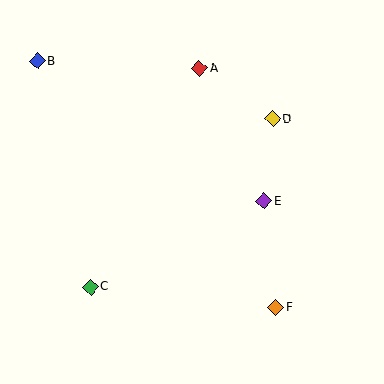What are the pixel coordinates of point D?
Point D is at (273, 119).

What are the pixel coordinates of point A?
Point A is at (200, 69).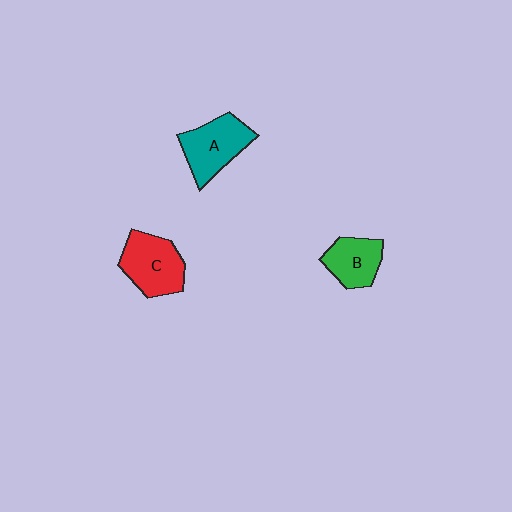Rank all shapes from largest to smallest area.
From largest to smallest: C (red), A (teal), B (green).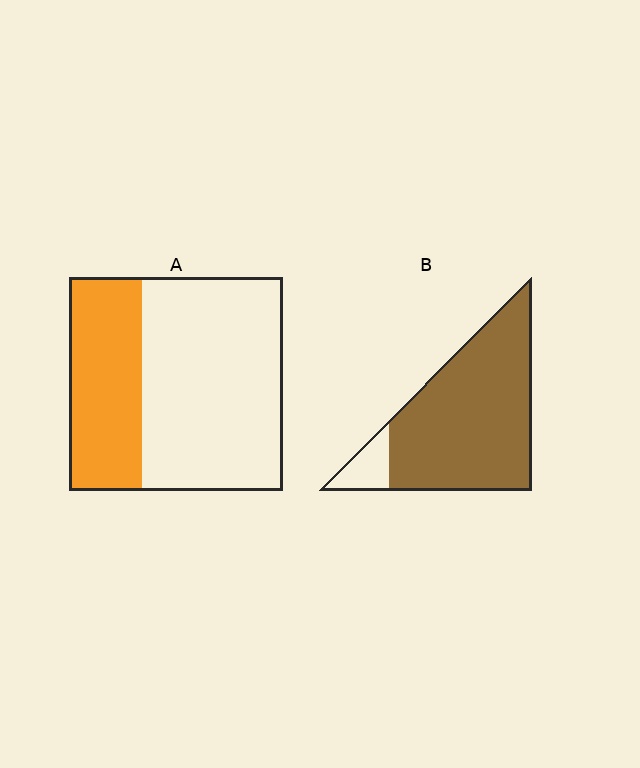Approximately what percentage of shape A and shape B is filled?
A is approximately 35% and B is approximately 90%.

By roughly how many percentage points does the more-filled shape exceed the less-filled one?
By roughly 55 percentage points (B over A).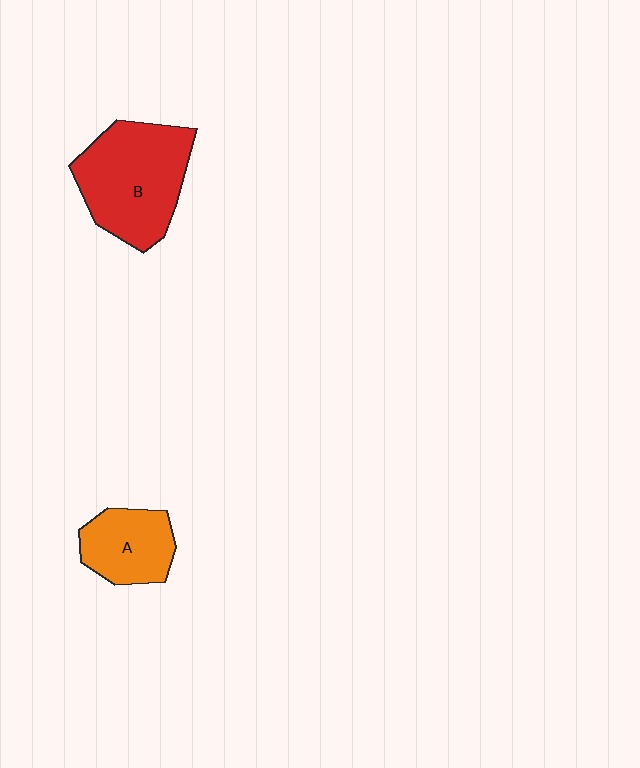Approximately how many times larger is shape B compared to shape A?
Approximately 1.8 times.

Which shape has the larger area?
Shape B (red).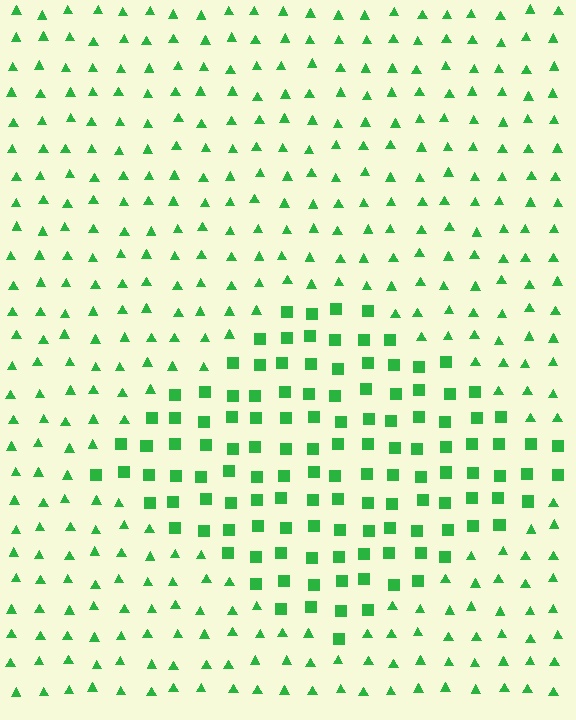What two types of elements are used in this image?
The image uses squares inside the diamond region and triangles outside it.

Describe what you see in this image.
The image is filled with small green elements arranged in a uniform grid. A diamond-shaped region contains squares, while the surrounding area contains triangles. The boundary is defined purely by the change in element shape.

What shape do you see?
I see a diamond.